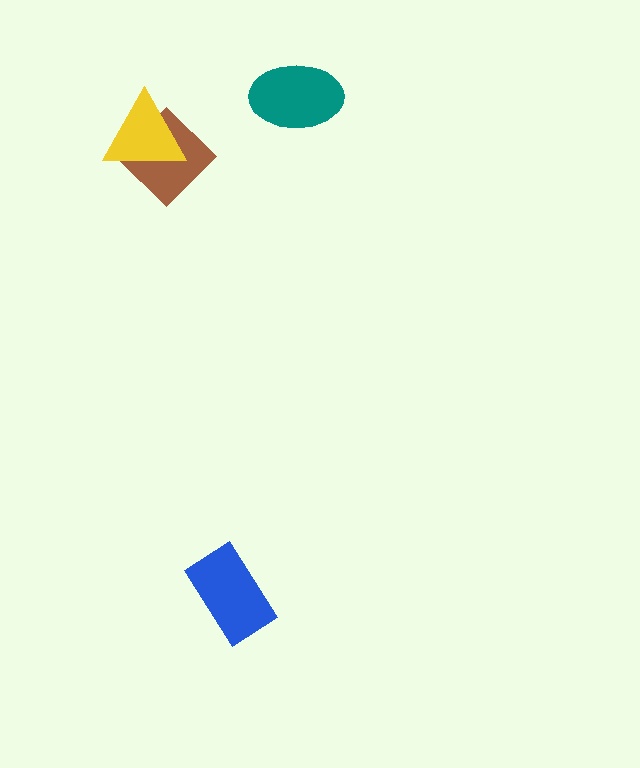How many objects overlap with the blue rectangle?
0 objects overlap with the blue rectangle.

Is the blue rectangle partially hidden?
No, no other shape covers it.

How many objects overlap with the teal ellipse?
0 objects overlap with the teal ellipse.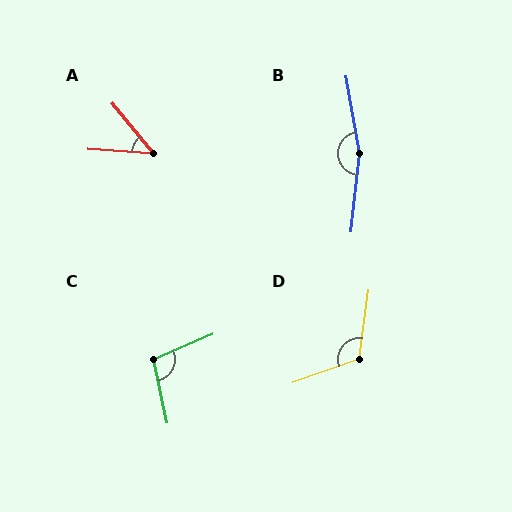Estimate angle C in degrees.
Approximately 101 degrees.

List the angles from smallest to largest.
A (47°), C (101°), D (118°), B (164°).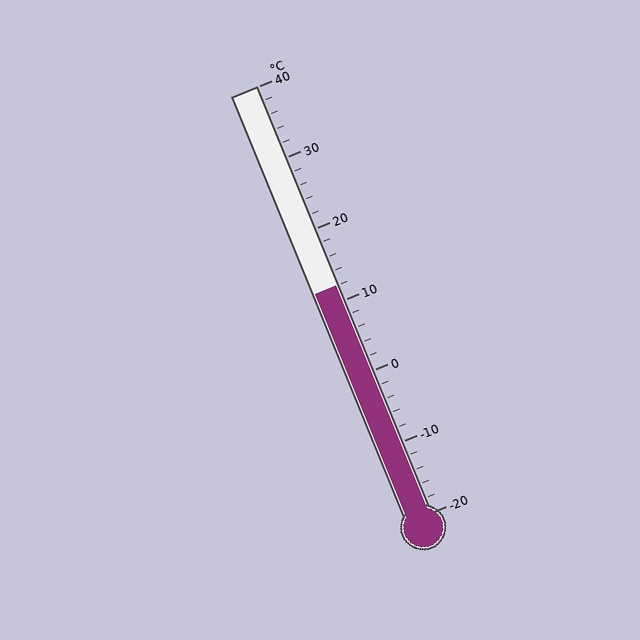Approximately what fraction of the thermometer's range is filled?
The thermometer is filled to approximately 55% of its range.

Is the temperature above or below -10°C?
The temperature is above -10°C.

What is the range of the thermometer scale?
The thermometer scale ranges from -20°C to 40°C.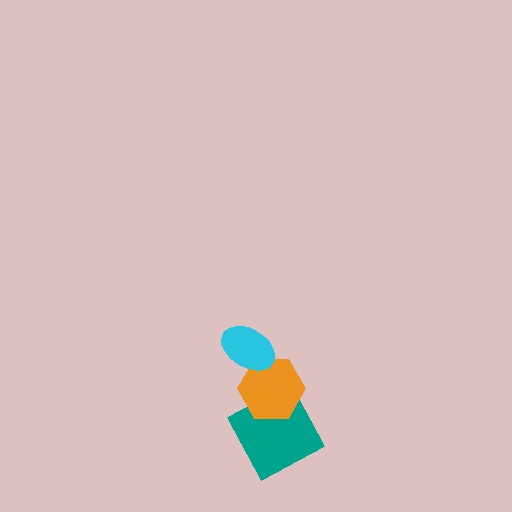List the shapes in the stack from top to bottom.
From top to bottom: the cyan ellipse, the orange hexagon, the teal square.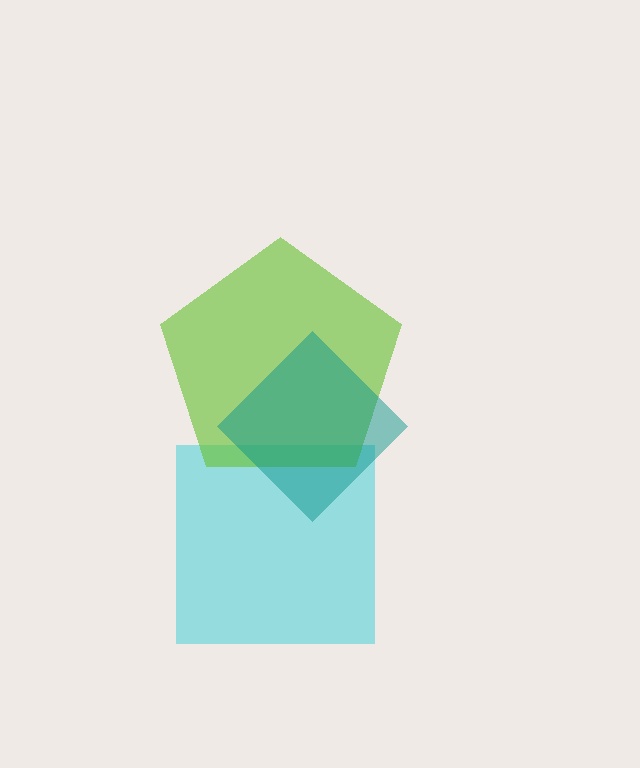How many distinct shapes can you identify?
There are 3 distinct shapes: a cyan square, a lime pentagon, a teal diamond.